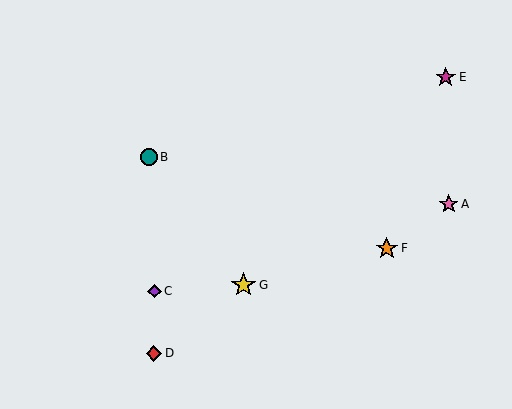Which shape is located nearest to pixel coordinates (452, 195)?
The pink star (labeled A) at (449, 204) is nearest to that location.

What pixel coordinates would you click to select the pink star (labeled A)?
Click at (449, 204) to select the pink star A.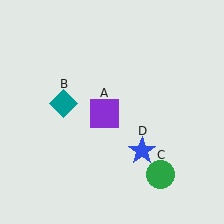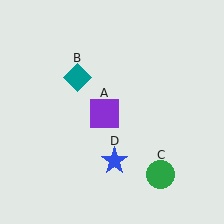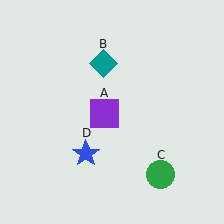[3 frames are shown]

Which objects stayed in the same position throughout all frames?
Purple square (object A) and green circle (object C) remained stationary.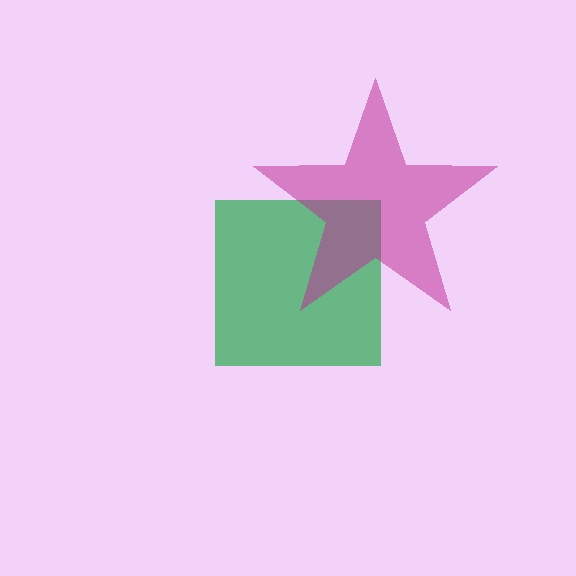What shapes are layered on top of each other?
The layered shapes are: a green square, a magenta star.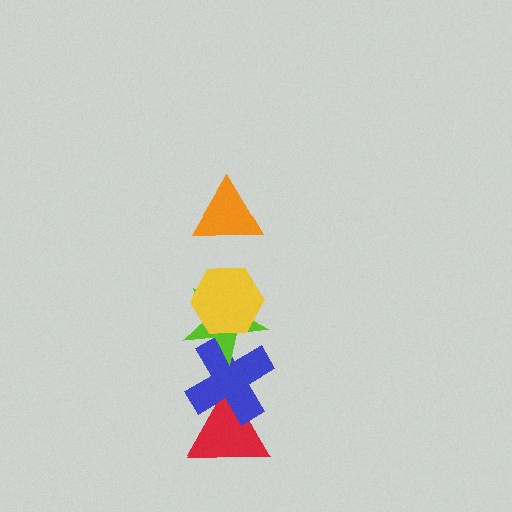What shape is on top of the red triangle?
The blue cross is on top of the red triangle.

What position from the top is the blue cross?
The blue cross is 4th from the top.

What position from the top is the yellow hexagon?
The yellow hexagon is 2nd from the top.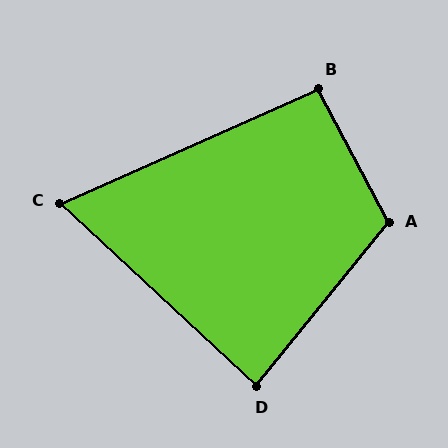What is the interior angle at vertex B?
Approximately 94 degrees (approximately right).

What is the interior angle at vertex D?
Approximately 86 degrees (approximately right).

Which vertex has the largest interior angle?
A, at approximately 113 degrees.